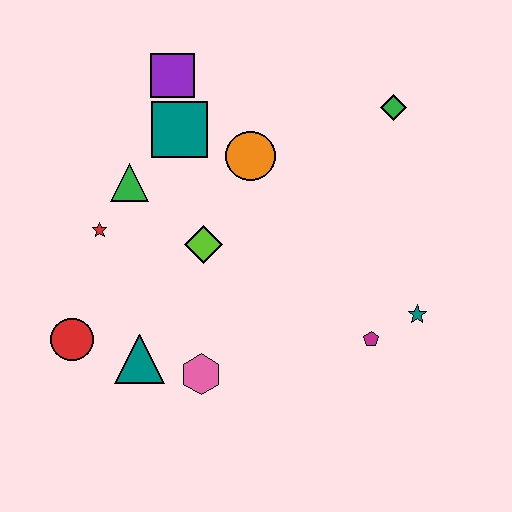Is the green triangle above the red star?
Yes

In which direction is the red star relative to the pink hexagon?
The red star is above the pink hexagon.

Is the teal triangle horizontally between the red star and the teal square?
Yes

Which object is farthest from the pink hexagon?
The green diamond is farthest from the pink hexagon.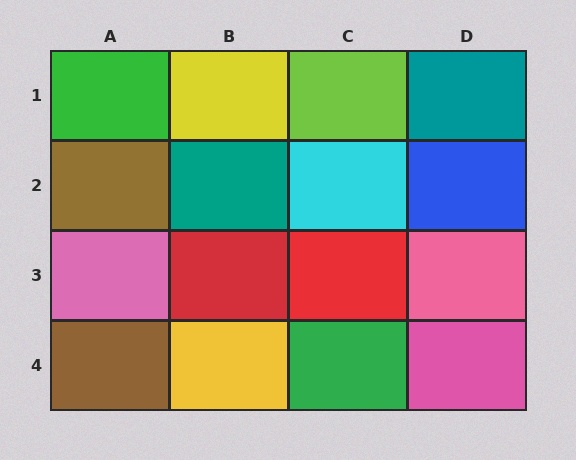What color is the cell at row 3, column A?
Pink.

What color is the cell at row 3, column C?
Red.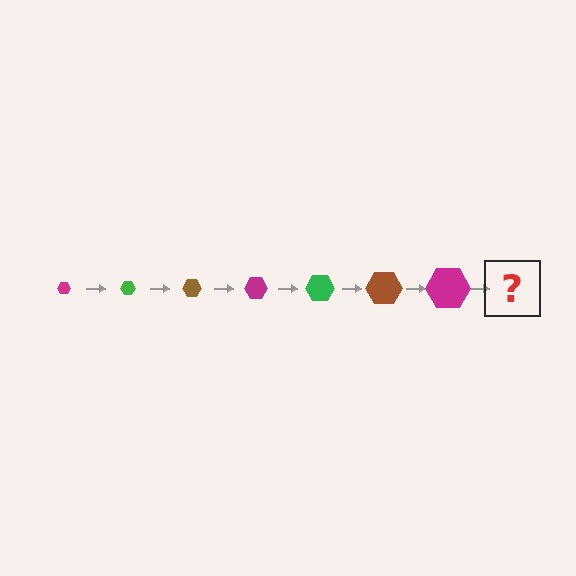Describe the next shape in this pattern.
It should be a green hexagon, larger than the previous one.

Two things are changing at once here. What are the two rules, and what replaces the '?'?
The two rules are that the hexagon grows larger each step and the color cycles through magenta, green, and brown. The '?' should be a green hexagon, larger than the previous one.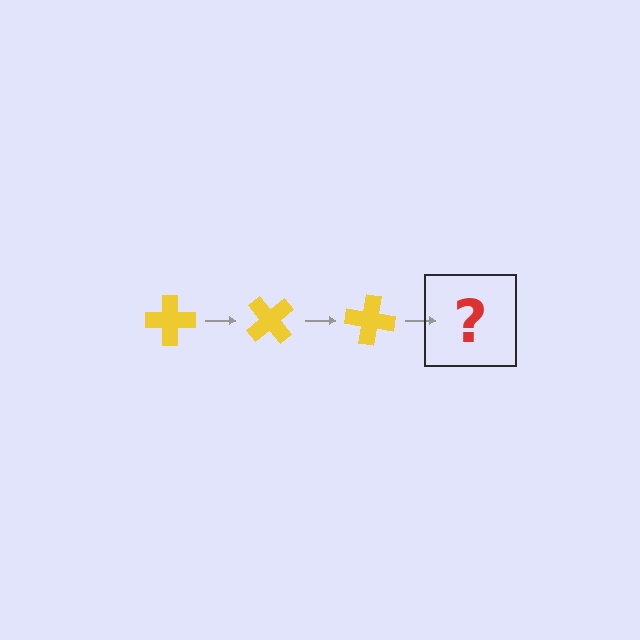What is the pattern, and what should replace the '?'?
The pattern is that the cross rotates 50 degrees each step. The '?' should be a yellow cross rotated 150 degrees.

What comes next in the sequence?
The next element should be a yellow cross rotated 150 degrees.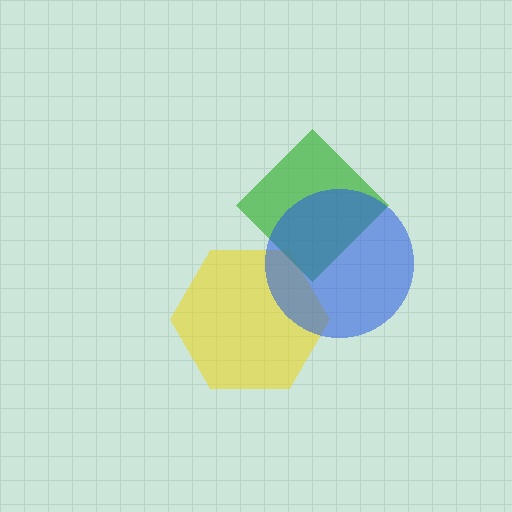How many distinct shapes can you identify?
There are 3 distinct shapes: a yellow hexagon, a green diamond, a blue circle.